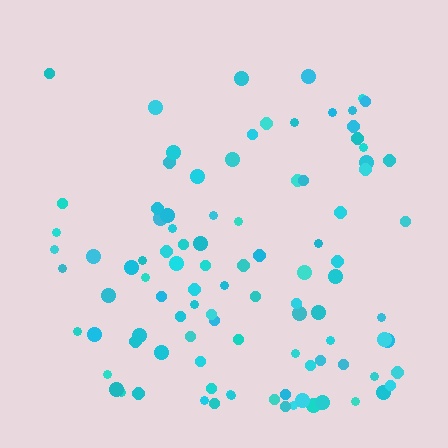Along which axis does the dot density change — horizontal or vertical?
Vertical.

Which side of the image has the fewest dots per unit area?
The top.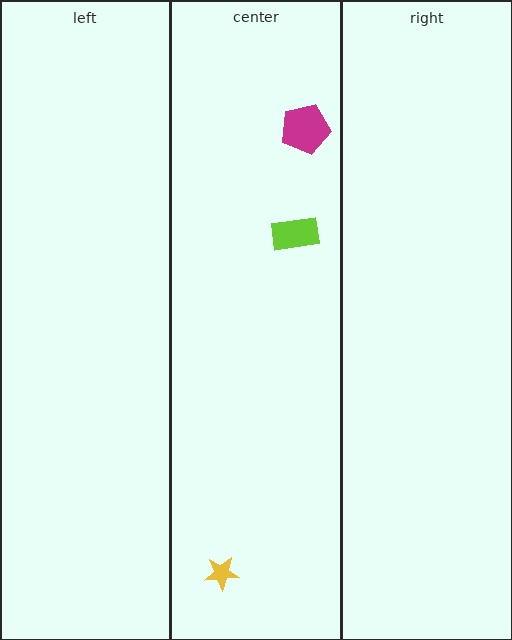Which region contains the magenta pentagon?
The center region.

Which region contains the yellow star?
The center region.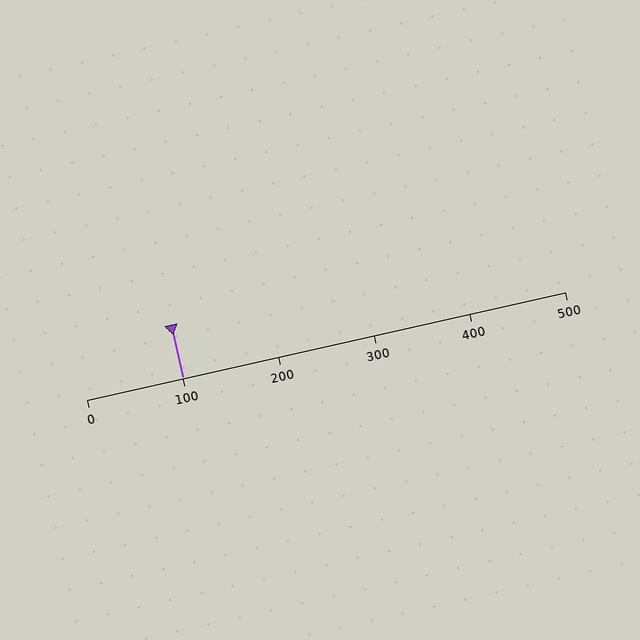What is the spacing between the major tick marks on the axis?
The major ticks are spaced 100 apart.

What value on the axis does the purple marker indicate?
The marker indicates approximately 100.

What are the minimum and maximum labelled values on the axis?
The axis runs from 0 to 500.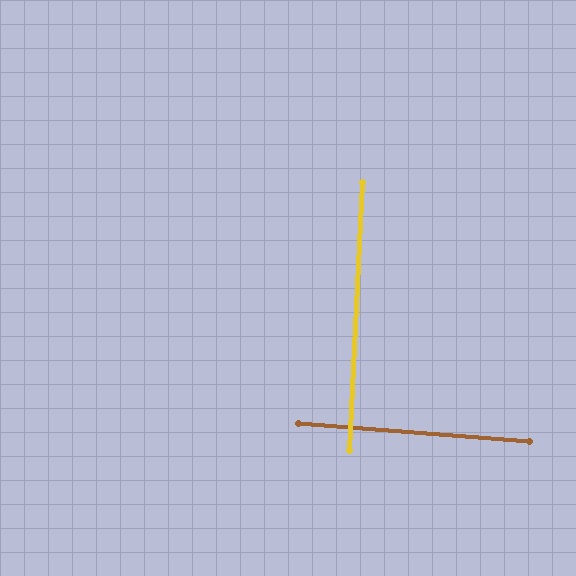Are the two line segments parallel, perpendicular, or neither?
Perpendicular — they meet at approximately 89°.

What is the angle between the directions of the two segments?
Approximately 89 degrees.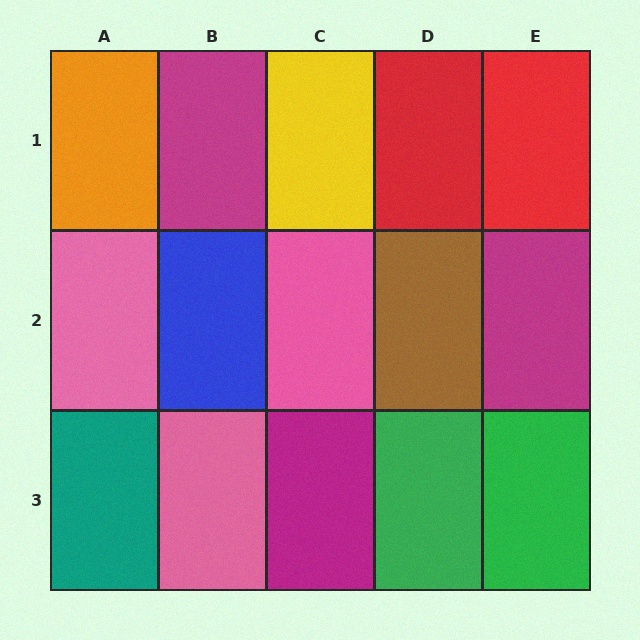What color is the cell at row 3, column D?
Green.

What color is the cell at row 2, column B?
Blue.